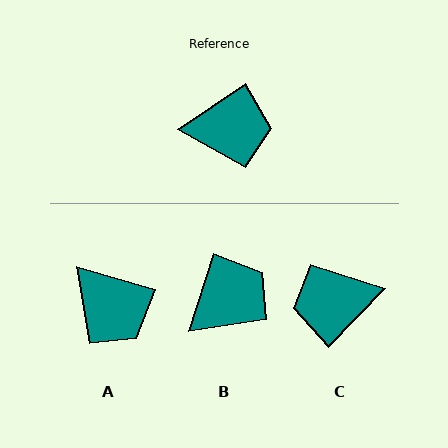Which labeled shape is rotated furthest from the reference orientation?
C, about 168 degrees away.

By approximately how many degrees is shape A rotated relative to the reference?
Approximately 50 degrees clockwise.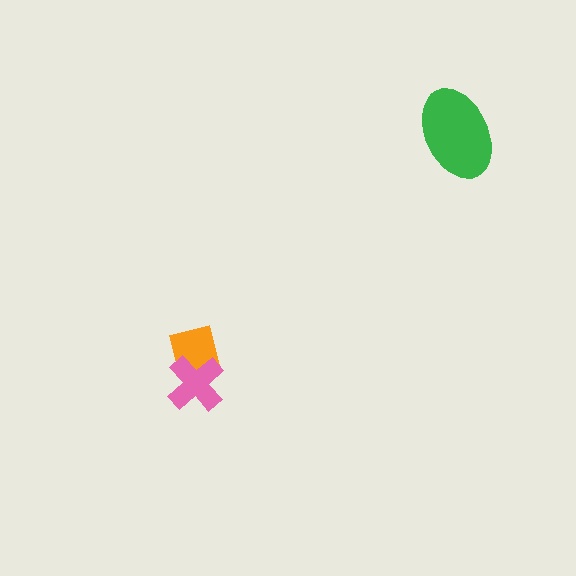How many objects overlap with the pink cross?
1 object overlaps with the pink cross.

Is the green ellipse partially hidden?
No, no other shape covers it.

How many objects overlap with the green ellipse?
0 objects overlap with the green ellipse.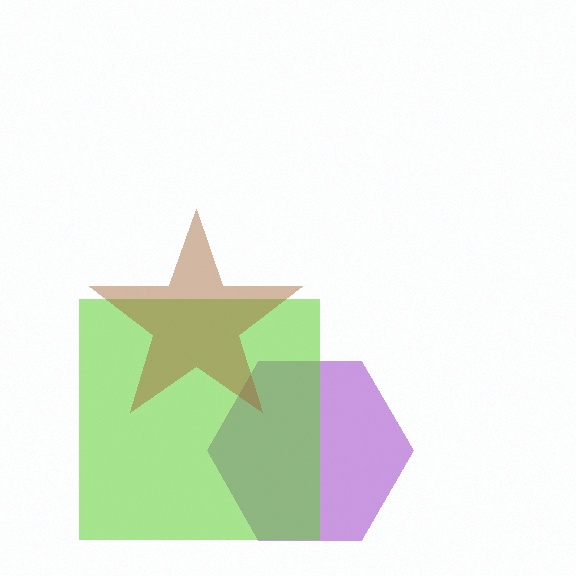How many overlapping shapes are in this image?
There are 3 overlapping shapes in the image.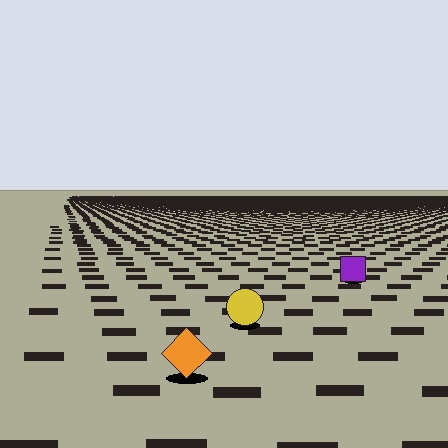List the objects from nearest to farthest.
From nearest to farthest: the orange diamond, the yellow circle, the purple square.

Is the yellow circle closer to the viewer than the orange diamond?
No. The orange diamond is closer — you can tell from the texture gradient: the ground texture is coarser near it.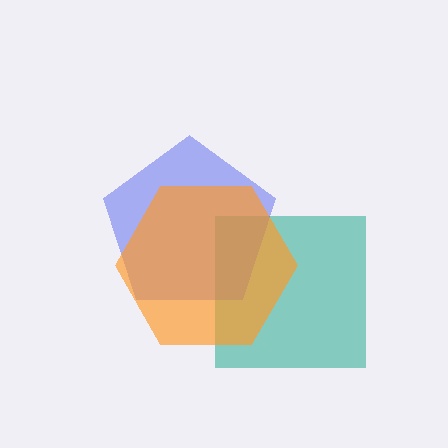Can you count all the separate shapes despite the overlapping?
Yes, there are 3 separate shapes.